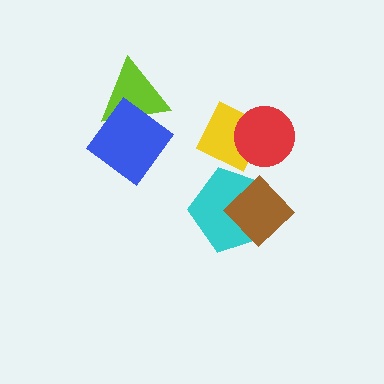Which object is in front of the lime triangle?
The blue diamond is in front of the lime triangle.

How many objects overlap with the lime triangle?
1 object overlaps with the lime triangle.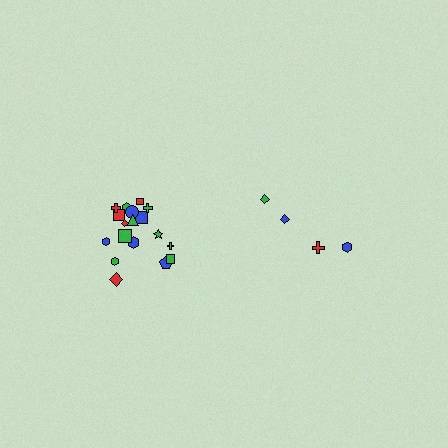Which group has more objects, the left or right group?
The left group.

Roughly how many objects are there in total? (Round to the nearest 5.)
Roughly 20 objects in total.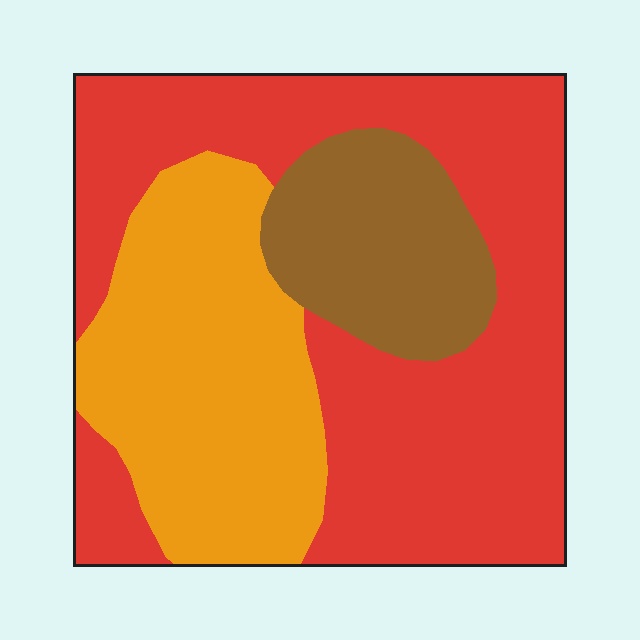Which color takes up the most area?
Red, at roughly 55%.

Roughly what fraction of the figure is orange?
Orange takes up between a sixth and a third of the figure.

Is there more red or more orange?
Red.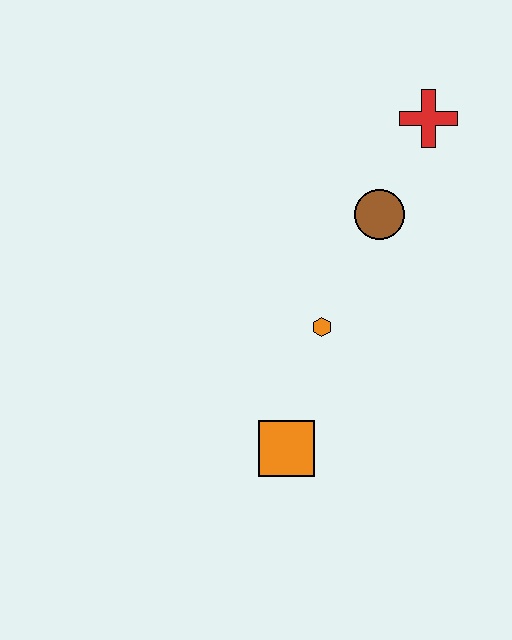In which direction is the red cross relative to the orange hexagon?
The red cross is above the orange hexagon.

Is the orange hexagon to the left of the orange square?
No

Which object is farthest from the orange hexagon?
The red cross is farthest from the orange hexagon.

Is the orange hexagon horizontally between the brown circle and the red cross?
No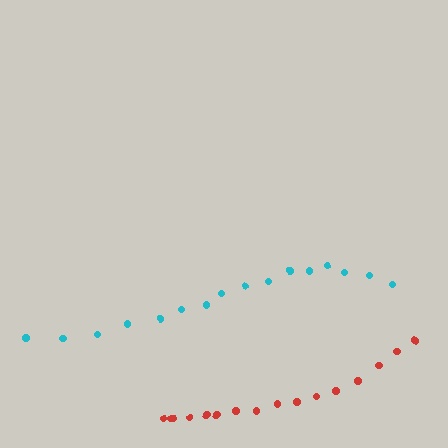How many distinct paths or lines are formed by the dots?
There are 2 distinct paths.